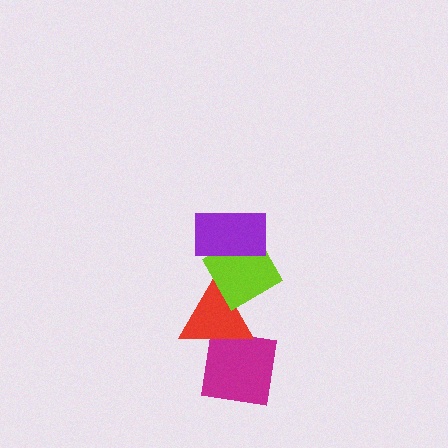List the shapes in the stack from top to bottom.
From top to bottom: the purple rectangle, the lime diamond, the red triangle, the magenta square.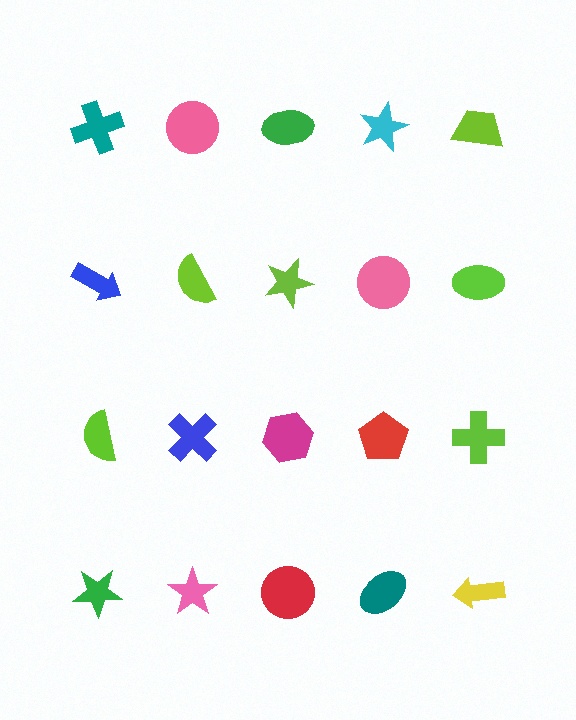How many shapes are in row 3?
5 shapes.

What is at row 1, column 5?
A lime trapezoid.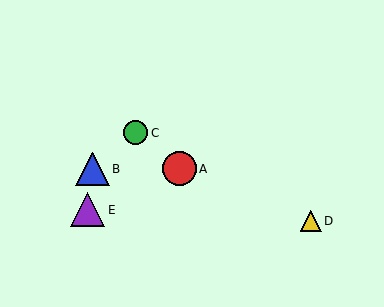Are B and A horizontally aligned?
Yes, both are at y≈169.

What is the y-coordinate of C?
Object C is at y≈133.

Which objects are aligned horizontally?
Objects A, B are aligned horizontally.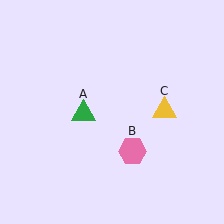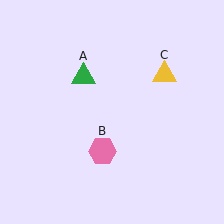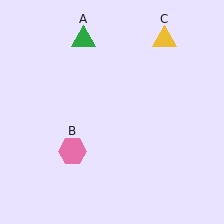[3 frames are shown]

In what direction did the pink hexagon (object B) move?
The pink hexagon (object B) moved left.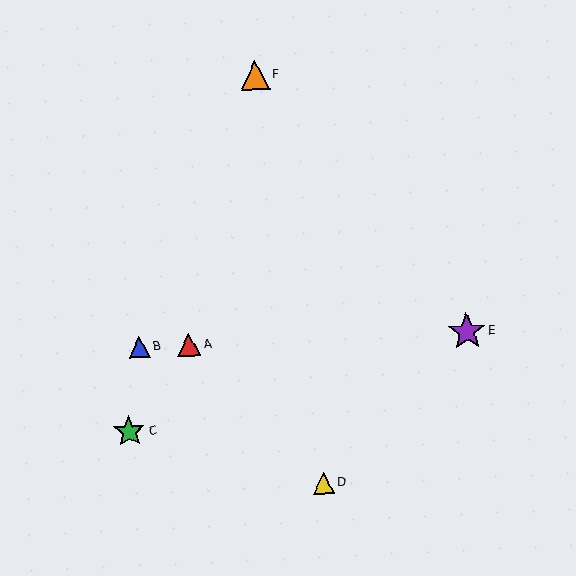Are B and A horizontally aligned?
Yes, both are at y≈347.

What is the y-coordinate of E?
Object E is at y≈332.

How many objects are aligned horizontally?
3 objects (A, B, E) are aligned horizontally.